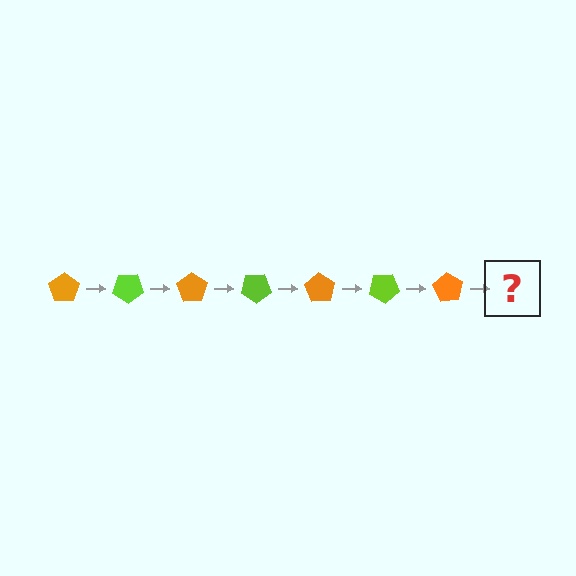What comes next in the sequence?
The next element should be a lime pentagon, rotated 245 degrees from the start.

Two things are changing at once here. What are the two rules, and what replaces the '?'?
The two rules are that it rotates 35 degrees each step and the color cycles through orange and lime. The '?' should be a lime pentagon, rotated 245 degrees from the start.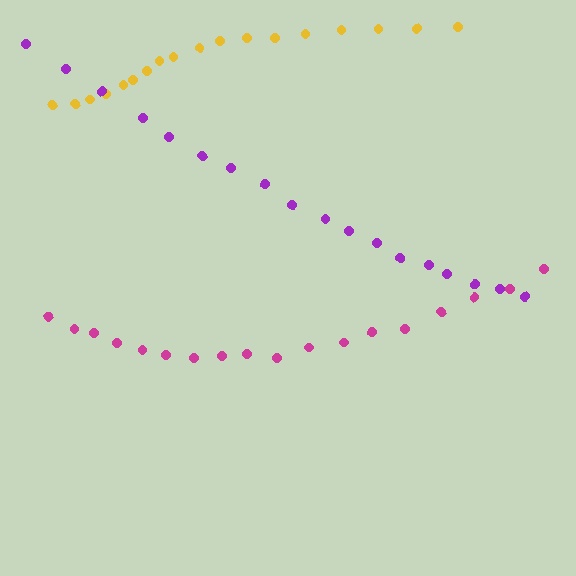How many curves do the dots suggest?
There are 3 distinct paths.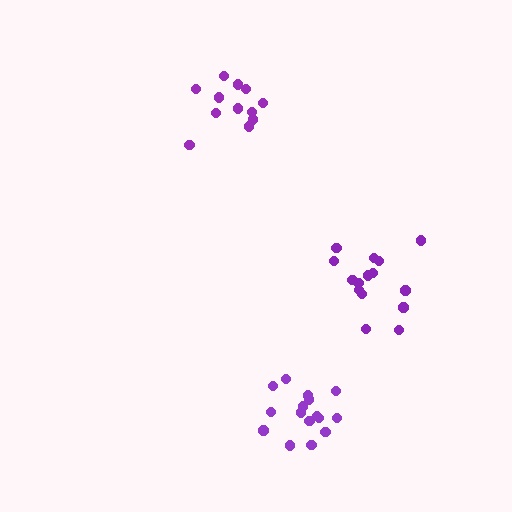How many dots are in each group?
Group 1: 15 dots, Group 2: 12 dots, Group 3: 16 dots (43 total).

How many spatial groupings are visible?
There are 3 spatial groupings.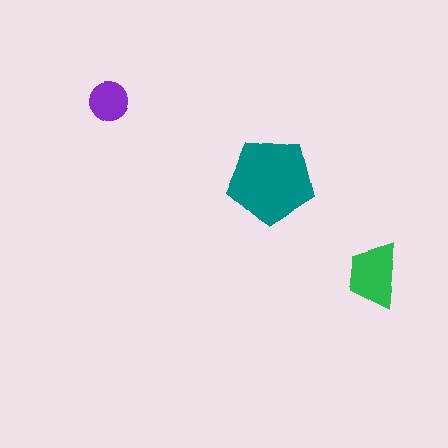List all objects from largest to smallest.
The teal pentagon, the green trapezoid, the purple circle.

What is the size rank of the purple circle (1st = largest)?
3rd.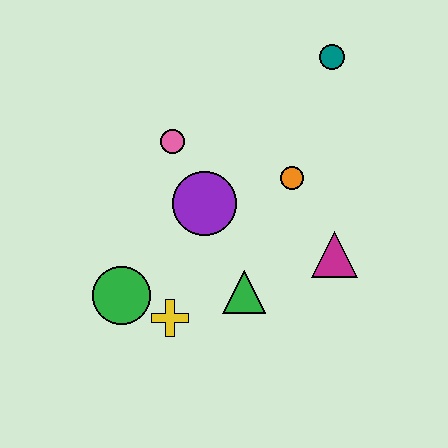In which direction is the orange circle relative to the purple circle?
The orange circle is to the right of the purple circle.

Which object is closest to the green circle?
The yellow cross is closest to the green circle.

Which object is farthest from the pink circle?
The magenta triangle is farthest from the pink circle.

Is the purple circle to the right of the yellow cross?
Yes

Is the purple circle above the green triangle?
Yes